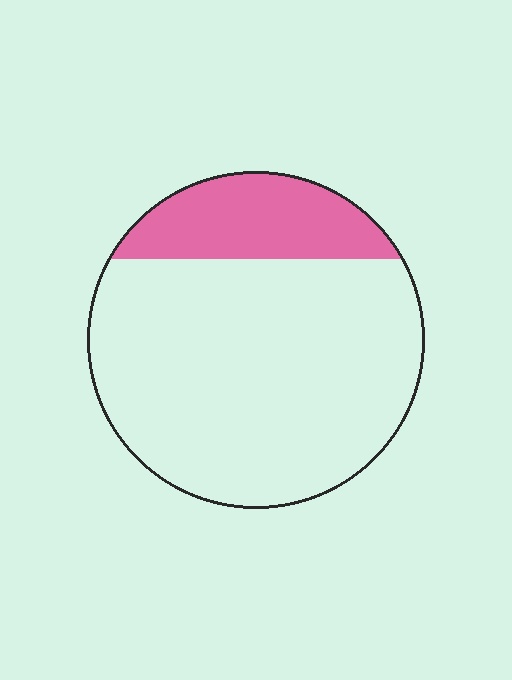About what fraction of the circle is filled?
About one fifth (1/5).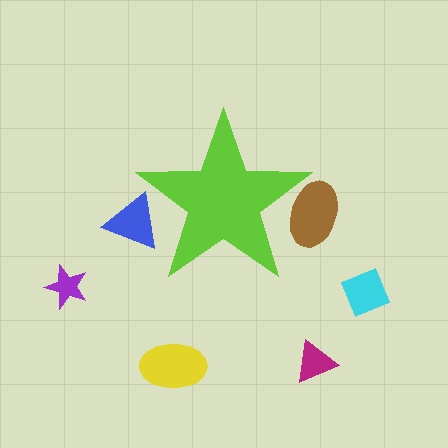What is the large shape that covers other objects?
A lime star.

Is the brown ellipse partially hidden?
Yes, the brown ellipse is partially hidden behind the lime star.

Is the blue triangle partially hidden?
Yes, the blue triangle is partially hidden behind the lime star.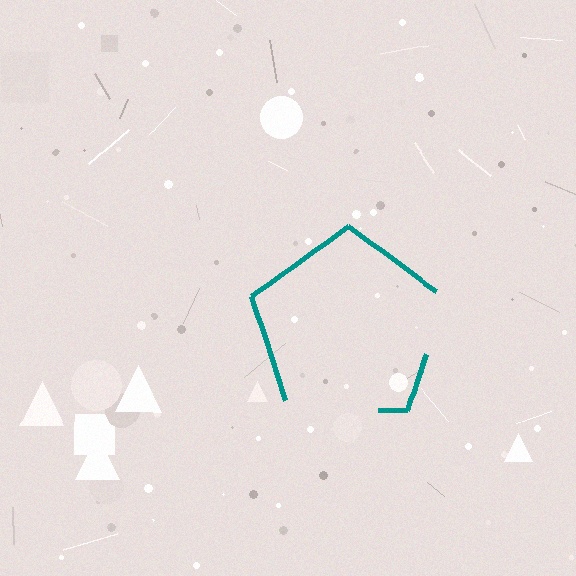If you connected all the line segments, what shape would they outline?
They would outline a pentagon.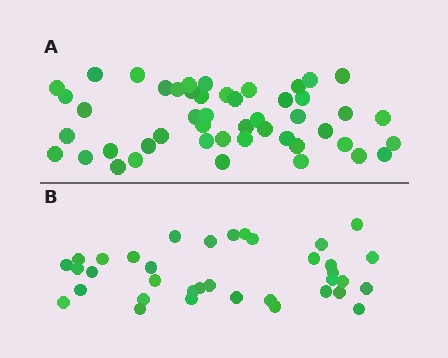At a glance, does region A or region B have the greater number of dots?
Region A (the top region) has more dots.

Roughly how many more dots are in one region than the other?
Region A has roughly 12 or so more dots than region B.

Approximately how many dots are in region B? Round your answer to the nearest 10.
About 40 dots. (The exact count is 36, which rounds to 40.)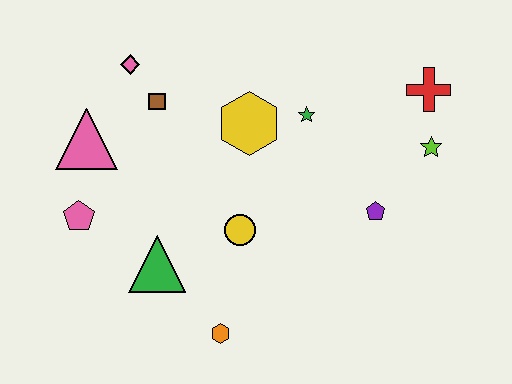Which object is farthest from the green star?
The pink pentagon is farthest from the green star.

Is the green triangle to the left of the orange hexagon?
Yes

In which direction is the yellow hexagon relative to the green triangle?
The yellow hexagon is above the green triangle.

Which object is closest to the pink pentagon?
The pink triangle is closest to the pink pentagon.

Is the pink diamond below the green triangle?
No